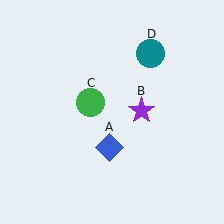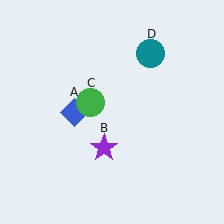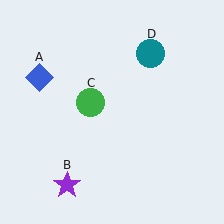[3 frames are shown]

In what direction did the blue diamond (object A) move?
The blue diamond (object A) moved up and to the left.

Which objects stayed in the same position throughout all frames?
Green circle (object C) and teal circle (object D) remained stationary.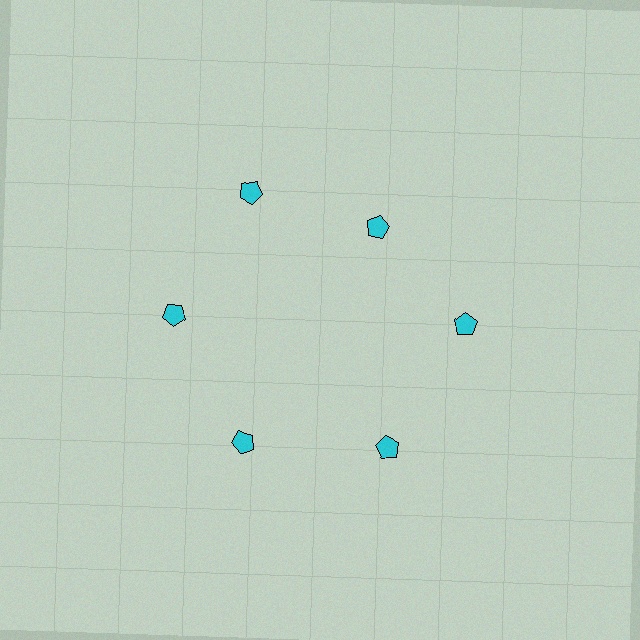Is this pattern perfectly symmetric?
No. The 6 cyan pentagons are arranged in a ring, but one element near the 1 o'clock position is pulled inward toward the center, breaking the 6-fold rotational symmetry.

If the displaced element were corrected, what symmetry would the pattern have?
It would have 6-fold rotational symmetry — the pattern would map onto itself every 60 degrees.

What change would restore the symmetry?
The symmetry would be restored by moving it outward, back onto the ring so that all 6 pentagons sit at equal angles and equal distance from the center.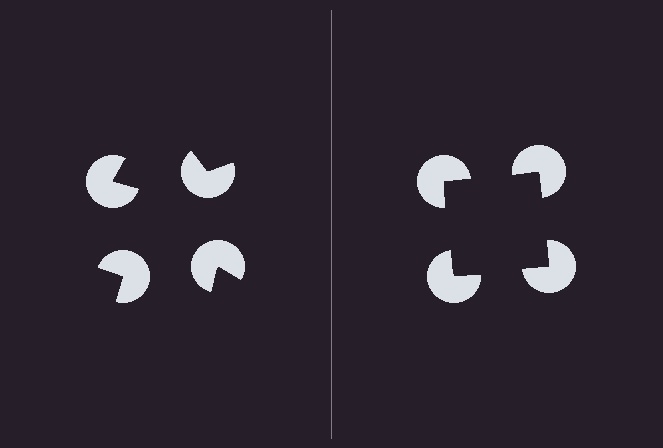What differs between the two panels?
The pac-man discs are positioned identically on both sides; only the wedge orientations differ. On the right they align to a square; on the left they are misaligned.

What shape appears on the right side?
An illusory square.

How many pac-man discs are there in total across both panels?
8 — 4 on each side.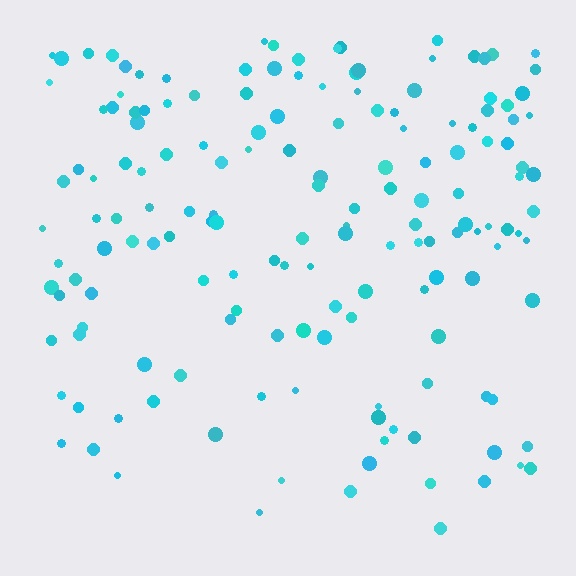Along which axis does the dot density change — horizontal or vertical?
Vertical.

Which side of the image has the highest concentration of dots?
The top.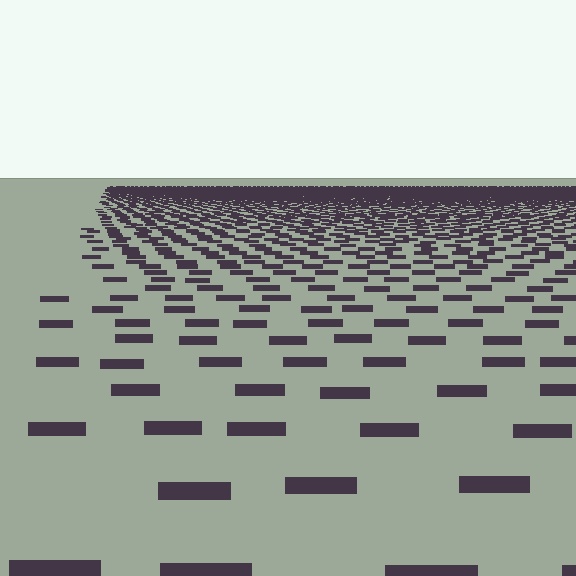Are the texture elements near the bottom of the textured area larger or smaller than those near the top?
Larger. Near the bottom, elements are closer to the viewer and appear at a bigger on-screen size.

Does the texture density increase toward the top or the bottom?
Density increases toward the top.